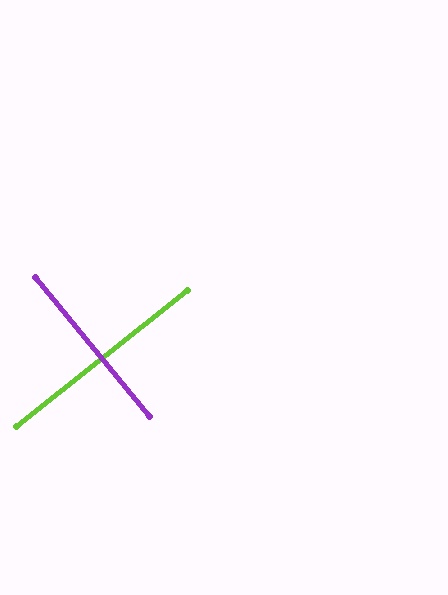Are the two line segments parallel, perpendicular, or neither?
Perpendicular — they meet at approximately 89°.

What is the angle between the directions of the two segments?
Approximately 89 degrees.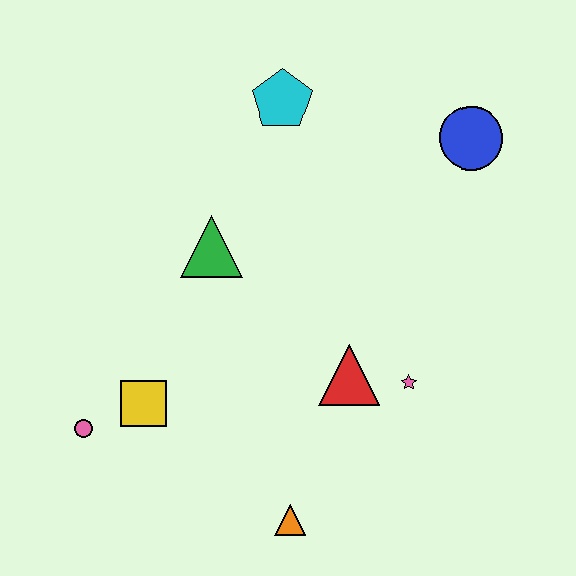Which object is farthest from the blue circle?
The pink circle is farthest from the blue circle.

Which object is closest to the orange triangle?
The red triangle is closest to the orange triangle.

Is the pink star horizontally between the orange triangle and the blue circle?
Yes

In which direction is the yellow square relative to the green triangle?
The yellow square is below the green triangle.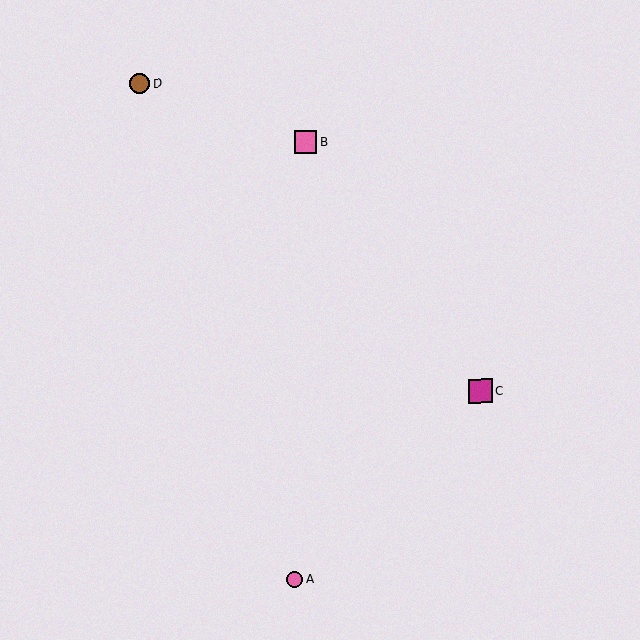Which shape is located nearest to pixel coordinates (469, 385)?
The magenta square (labeled C) at (481, 391) is nearest to that location.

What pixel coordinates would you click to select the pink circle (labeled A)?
Click at (295, 579) to select the pink circle A.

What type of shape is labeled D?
Shape D is a brown circle.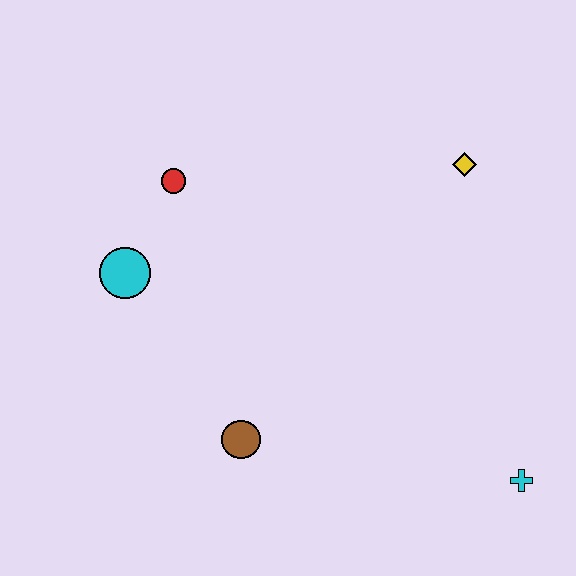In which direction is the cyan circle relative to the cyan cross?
The cyan circle is to the left of the cyan cross.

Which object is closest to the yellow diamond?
The red circle is closest to the yellow diamond.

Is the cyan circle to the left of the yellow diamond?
Yes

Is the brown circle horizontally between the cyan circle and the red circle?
No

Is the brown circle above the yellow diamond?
No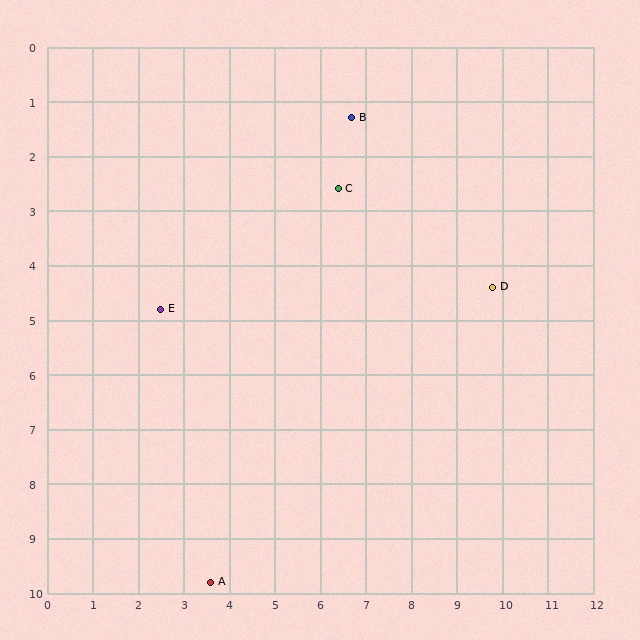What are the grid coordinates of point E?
Point E is at approximately (2.5, 4.8).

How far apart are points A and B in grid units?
Points A and B are about 9.0 grid units apart.